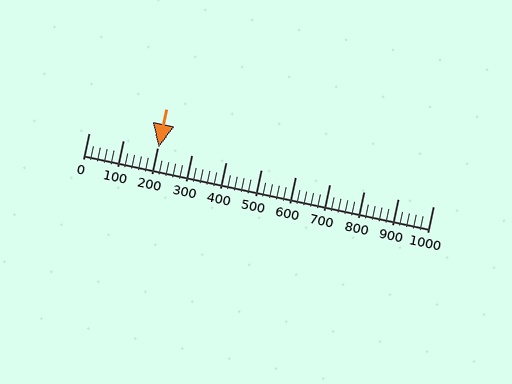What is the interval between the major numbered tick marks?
The major tick marks are spaced 100 units apart.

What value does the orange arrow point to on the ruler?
The orange arrow points to approximately 204.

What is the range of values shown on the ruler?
The ruler shows values from 0 to 1000.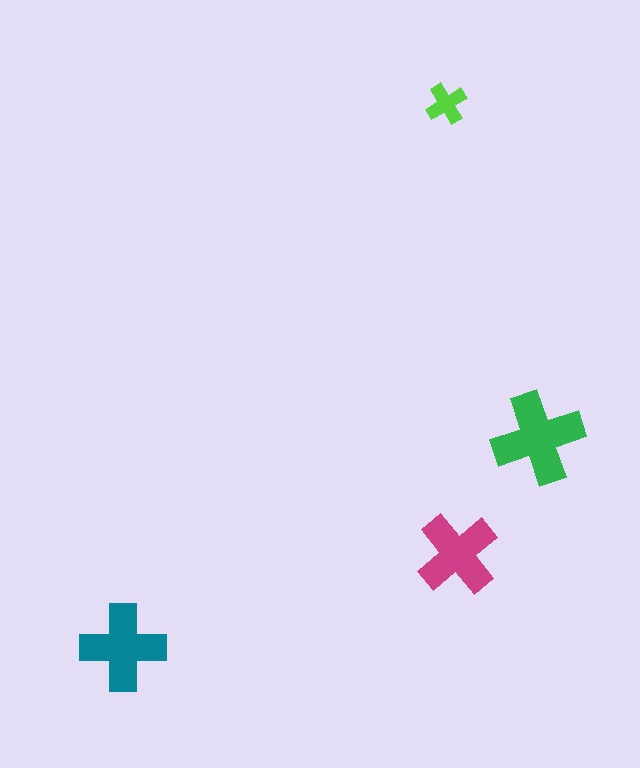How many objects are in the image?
There are 4 objects in the image.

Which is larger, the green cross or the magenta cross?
The green one.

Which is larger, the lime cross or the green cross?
The green one.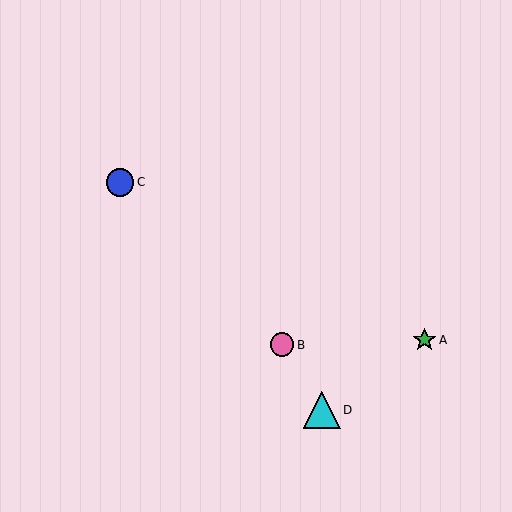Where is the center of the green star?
The center of the green star is at (425, 340).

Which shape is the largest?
The cyan triangle (labeled D) is the largest.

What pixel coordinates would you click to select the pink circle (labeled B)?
Click at (282, 345) to select the pink circle B.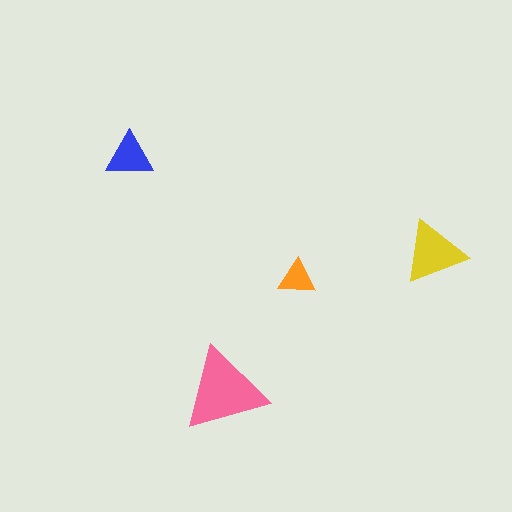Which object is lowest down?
The pink triangle is bottommost.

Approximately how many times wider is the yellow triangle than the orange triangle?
About 1.5 times wider.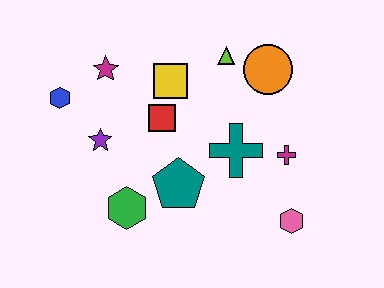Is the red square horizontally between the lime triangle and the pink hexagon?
No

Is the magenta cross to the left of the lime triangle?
No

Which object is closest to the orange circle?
The lime triangle is closest to the orange circle.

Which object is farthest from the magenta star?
The pink hexagon is farthest from the magenta star.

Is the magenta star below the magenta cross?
No